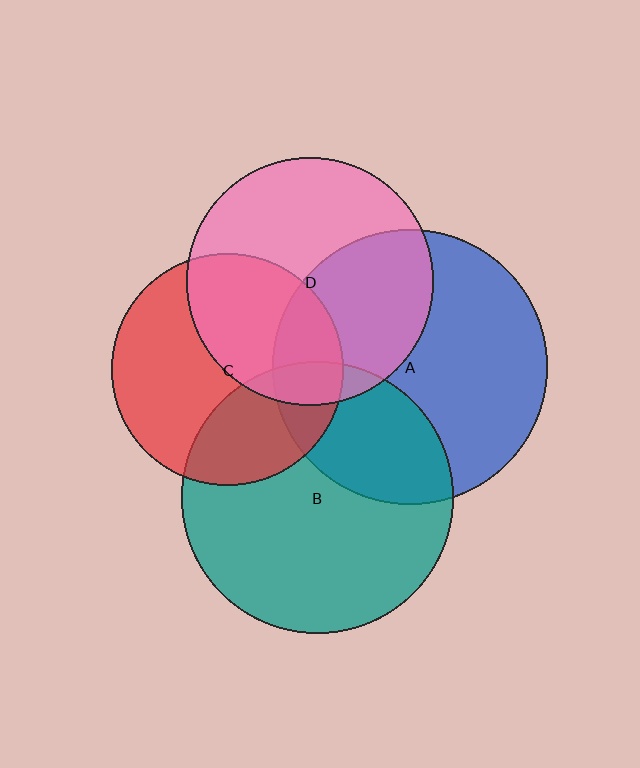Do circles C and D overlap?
Yes.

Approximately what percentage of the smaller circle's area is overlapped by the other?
Approximately 40%.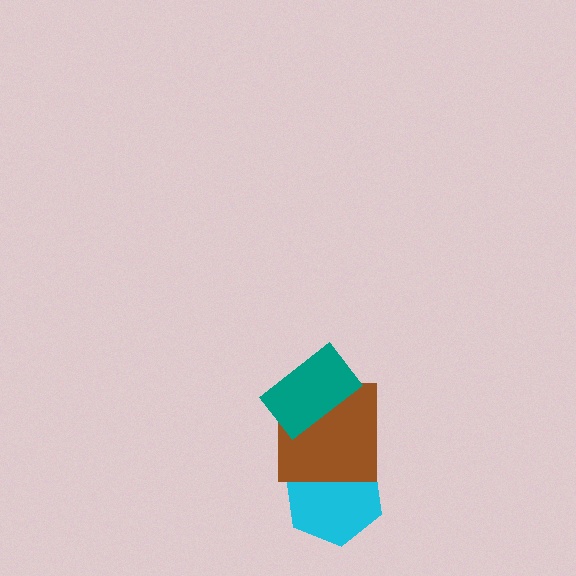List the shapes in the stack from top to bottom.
From top to bottom: the teal rectangle, the brown square, the cyan hexagon.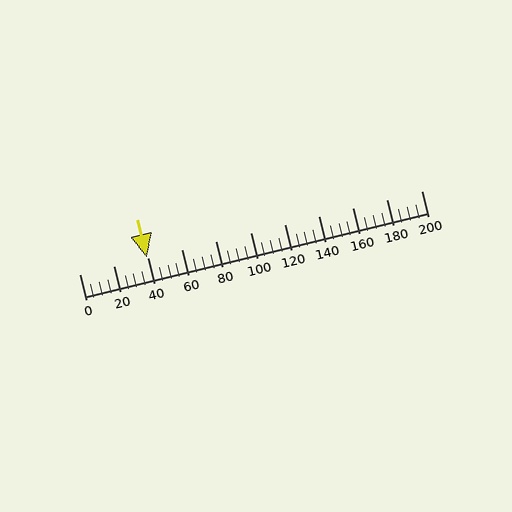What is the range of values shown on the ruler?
The ruler shows values from 0 to 200.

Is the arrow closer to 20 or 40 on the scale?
The arrow is closer to 40.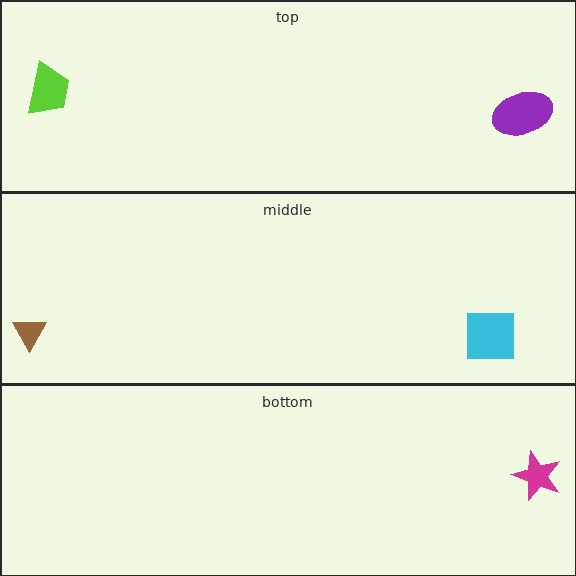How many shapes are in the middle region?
2.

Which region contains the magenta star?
The bottom region.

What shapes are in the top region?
The purple ellipse, the lime trapezoid.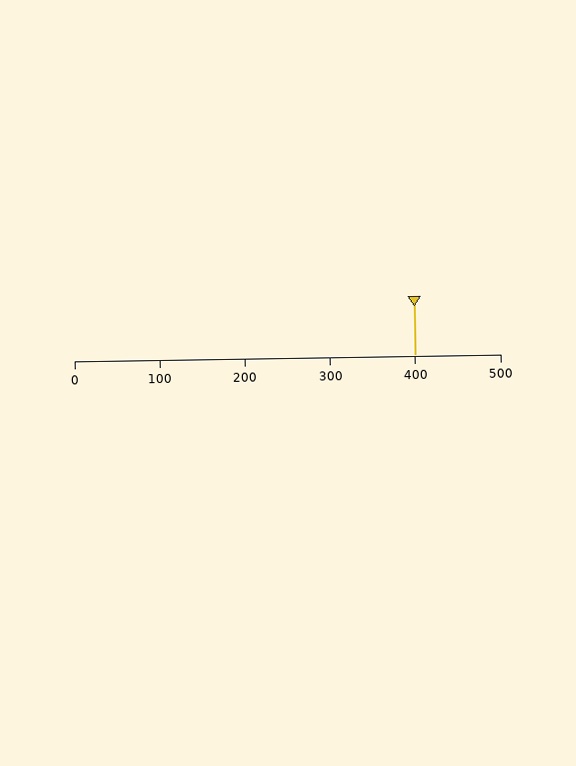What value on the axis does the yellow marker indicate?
The marker indicates approximately 400.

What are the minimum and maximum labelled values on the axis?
The axis runs from 0 to 500.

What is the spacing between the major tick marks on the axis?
The major ticks are spaced 100 apart.